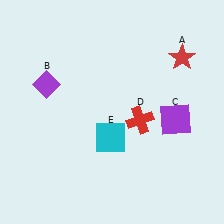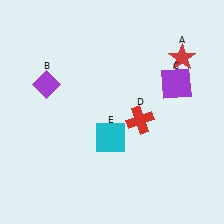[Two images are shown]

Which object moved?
The purple square (C) moved up.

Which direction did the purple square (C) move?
The purple square (C) moved up.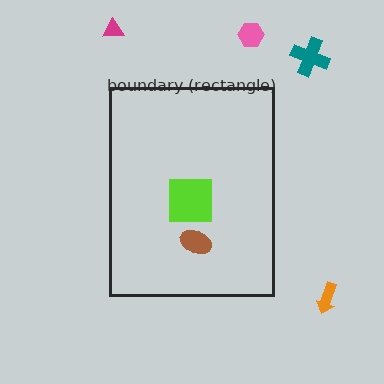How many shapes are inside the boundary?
2 inside, 4 outside.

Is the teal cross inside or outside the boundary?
Outside.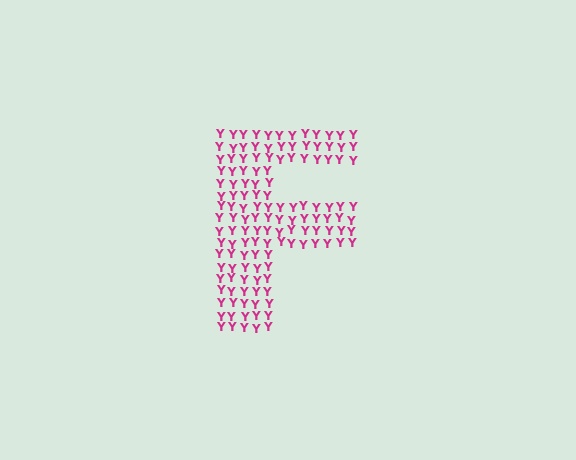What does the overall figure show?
The overall figure shows the letter F.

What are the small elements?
The small elements are letter Y's.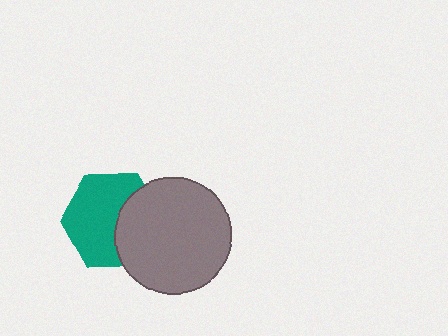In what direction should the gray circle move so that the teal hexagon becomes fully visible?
The gray circle should move right. That is the shortest direction to clear the overlap and leave the teal hexagon fully visible.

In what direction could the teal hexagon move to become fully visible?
The teal hexagon could move left. That would shift it out from behind the gray circle entirely.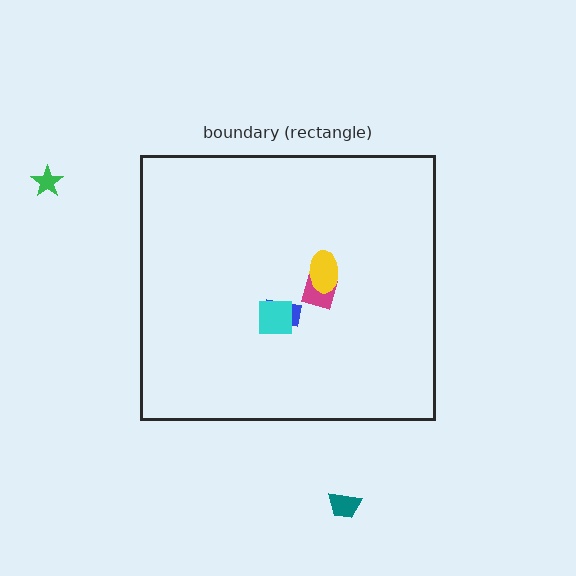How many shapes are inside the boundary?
4 inside, 2 outside.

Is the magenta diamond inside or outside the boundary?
Inside.